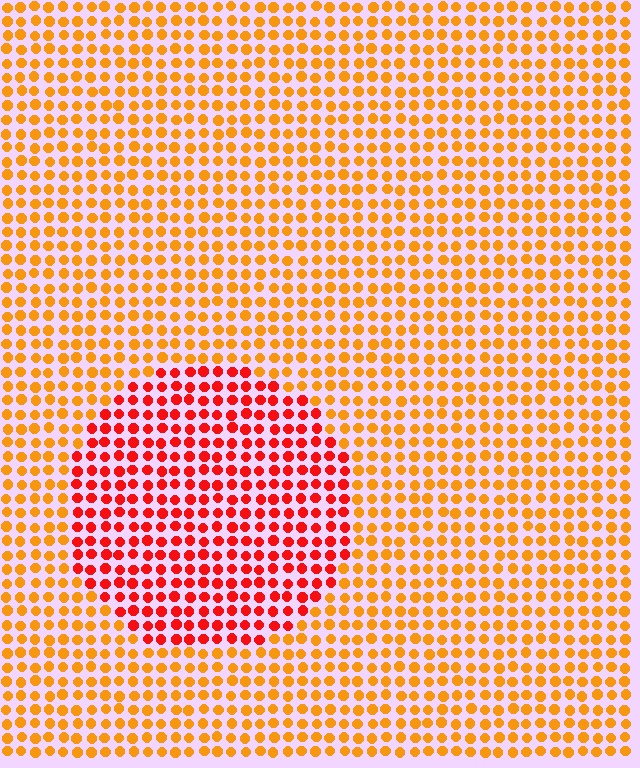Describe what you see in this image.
The image is filled with small orange elements in a uniform arrangement. A circle-shaped region is visible where the elements are tinted to a slightly different hue, forming a subtle color boundary.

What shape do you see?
I see a circle.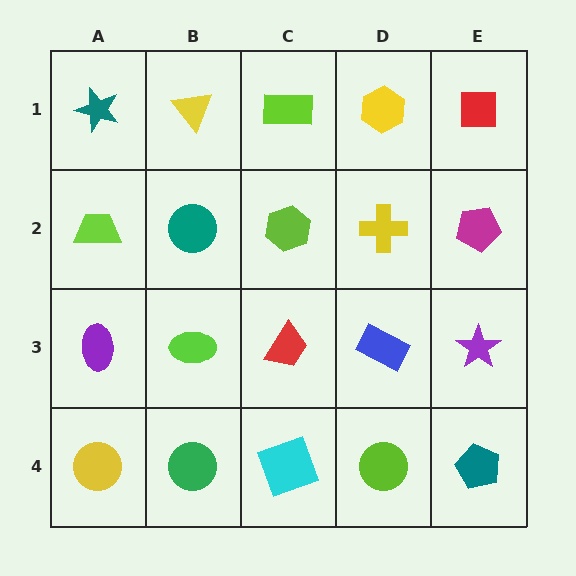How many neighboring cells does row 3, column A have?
3.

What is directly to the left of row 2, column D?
A lime hexagon.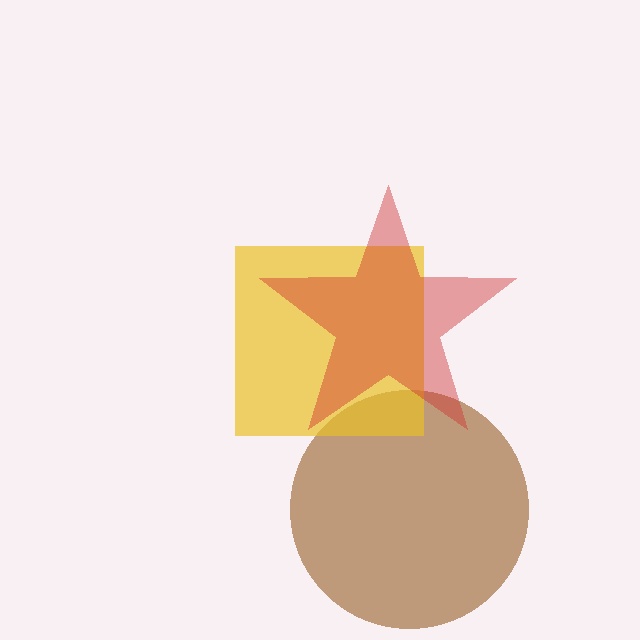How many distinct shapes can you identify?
There are 3 distinct shapes: a brown circle, a yellow square, a red star.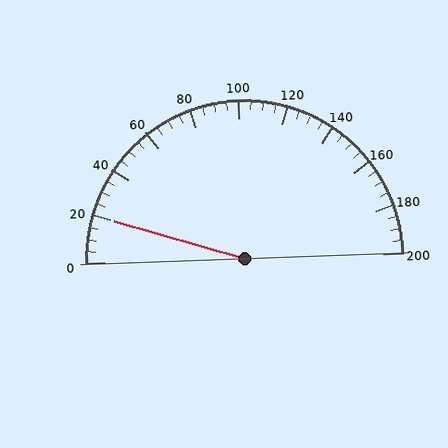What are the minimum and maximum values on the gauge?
The gauge ranges from 0 to 200.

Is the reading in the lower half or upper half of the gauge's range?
The reading is in the lower half of the range (0 to 200).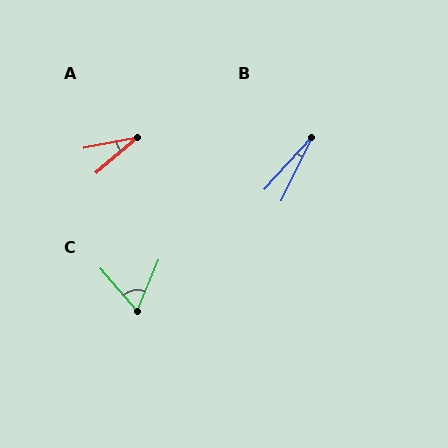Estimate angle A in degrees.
Approximately 29 degrees.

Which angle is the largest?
C, at approximately 63 degrees.